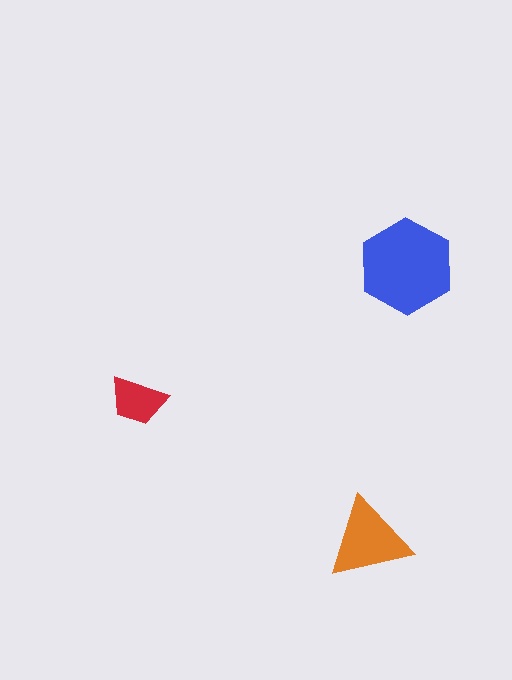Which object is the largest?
The blue hexagon.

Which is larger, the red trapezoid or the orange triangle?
The orange triangle.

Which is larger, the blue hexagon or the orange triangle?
The blue hexagon.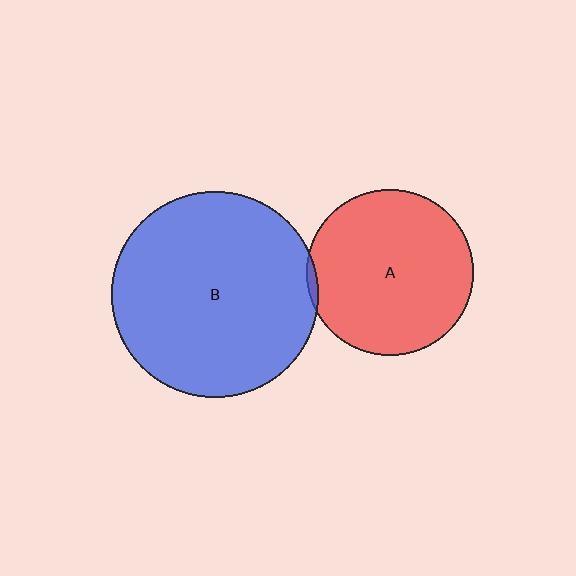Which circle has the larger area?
Circle B (blue).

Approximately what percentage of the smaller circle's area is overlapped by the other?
Approximately 5%.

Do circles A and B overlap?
Yes.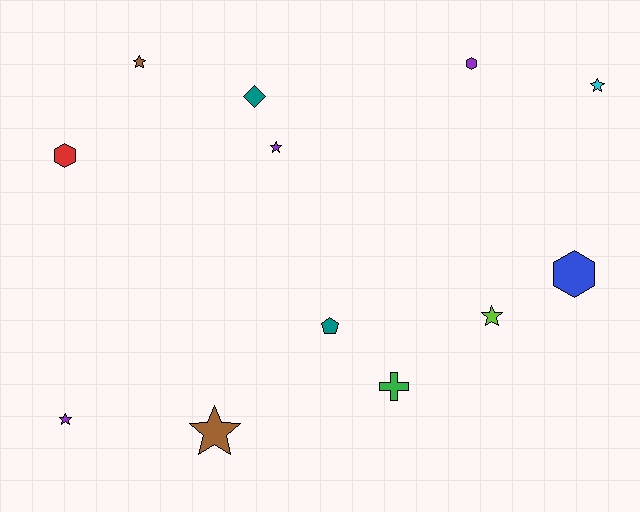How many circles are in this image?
There are no circles.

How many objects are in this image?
There are 12 objects.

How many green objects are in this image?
There is 1 green object.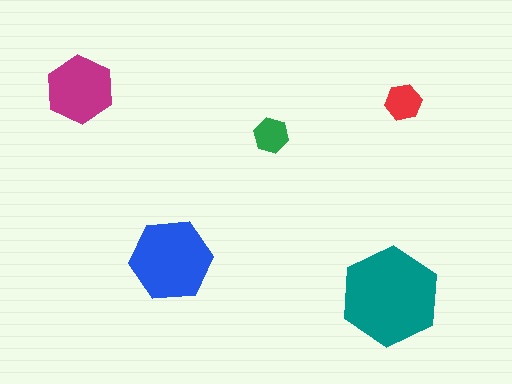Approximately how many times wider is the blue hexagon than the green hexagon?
About 2.5 times wider.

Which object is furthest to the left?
The magenta hexagon is leftmost.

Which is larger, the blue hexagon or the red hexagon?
The blue one.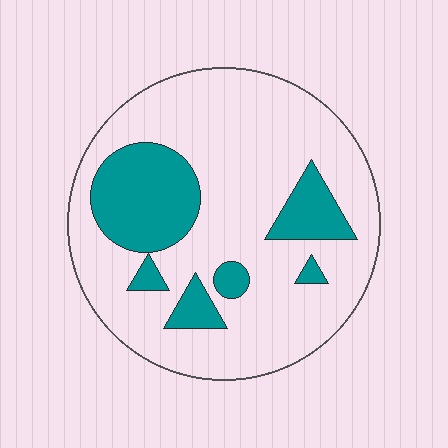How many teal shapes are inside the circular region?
6.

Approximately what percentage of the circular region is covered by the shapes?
Approximately 25%.